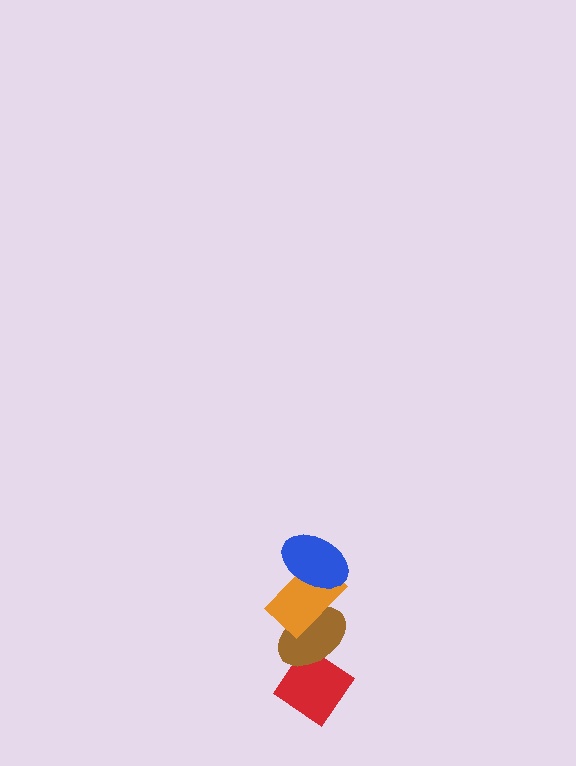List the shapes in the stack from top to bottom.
From top to bottom: the blue ellipse, the orange rectangle, the brown ellipse, the red diamond.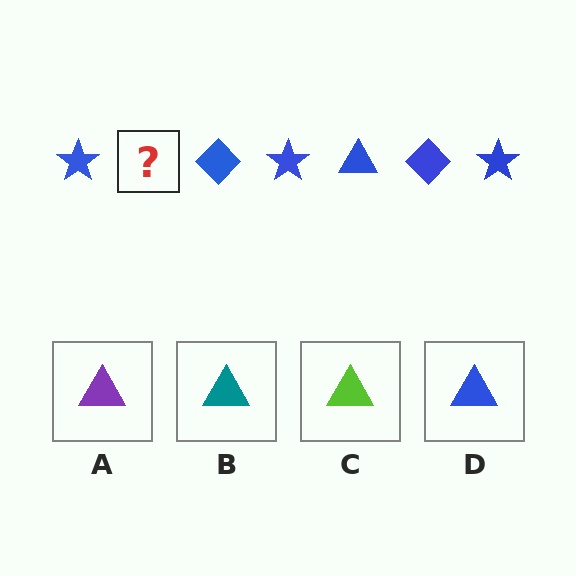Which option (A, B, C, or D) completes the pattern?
D.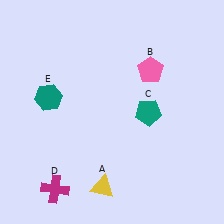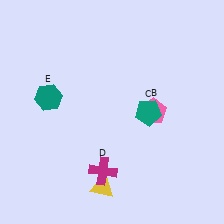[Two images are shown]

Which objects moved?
The objects that moved are: the pink pentagon (B), the magenta cross (D).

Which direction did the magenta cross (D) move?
The magenta cross (D) moved right.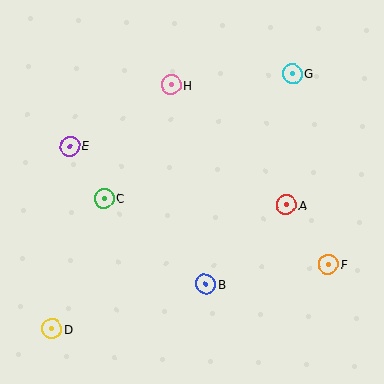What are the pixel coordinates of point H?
Point H is at (171, 85).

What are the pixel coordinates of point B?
Point B is at (206, 284).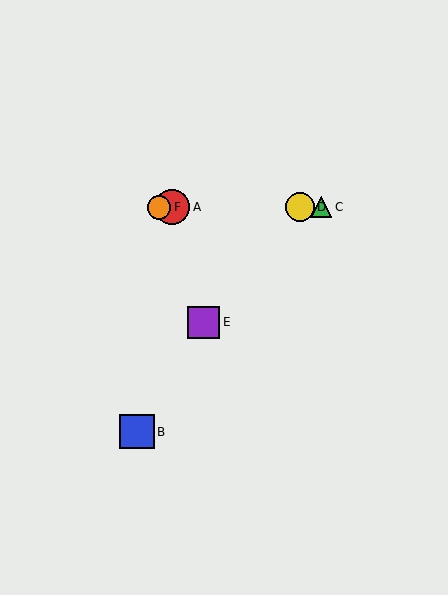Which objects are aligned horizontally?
Objects A, C, D, F are aligned horizontally.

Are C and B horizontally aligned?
No, C is at y≈207 and B is at y≈432.